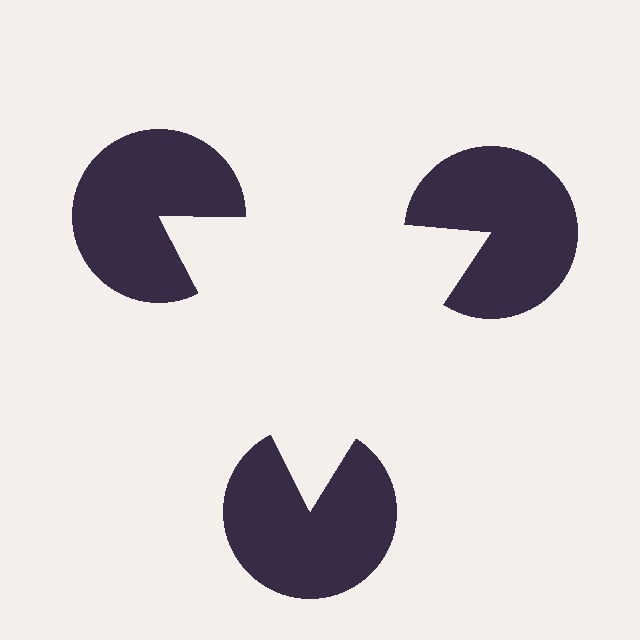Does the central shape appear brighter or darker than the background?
It typically appears slightly brighter than the background, even though no actual brightness change is drawn.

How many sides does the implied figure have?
3 sides.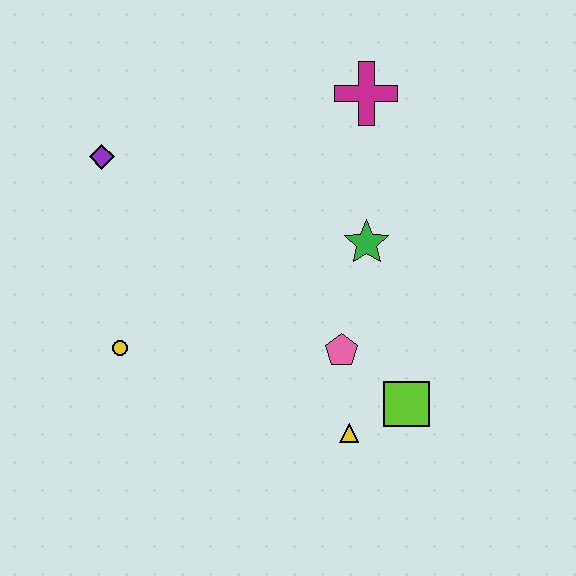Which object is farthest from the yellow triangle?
The purple diamond is farthest from the yellow triangle.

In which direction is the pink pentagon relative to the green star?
The pink pentagon is below the green star.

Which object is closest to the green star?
The pink pentagon is closest to the green star.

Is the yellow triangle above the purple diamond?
No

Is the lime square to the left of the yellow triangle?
No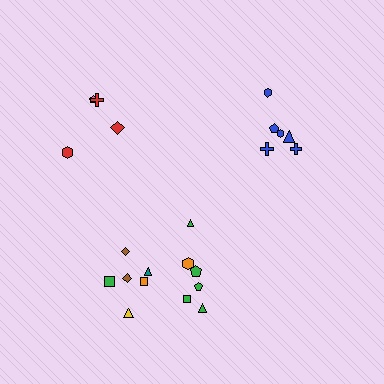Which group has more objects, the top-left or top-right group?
The top-right group.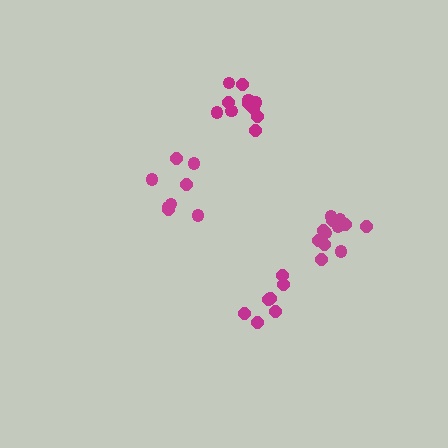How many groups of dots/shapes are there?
There are 4 groups.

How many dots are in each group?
Group 1: 11 dots, Group 2: 7 dots, Group 3: 12 dots, Group 4: 8 dots (38 total).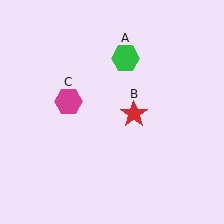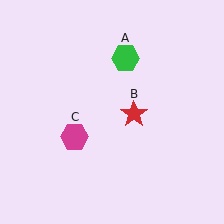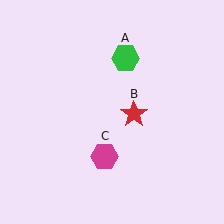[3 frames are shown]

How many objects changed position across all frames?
1 object changed position: magenta hexagon (object C).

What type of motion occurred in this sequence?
The magenta hexagon (object C) rotated counterclockwise around the center of the scene.